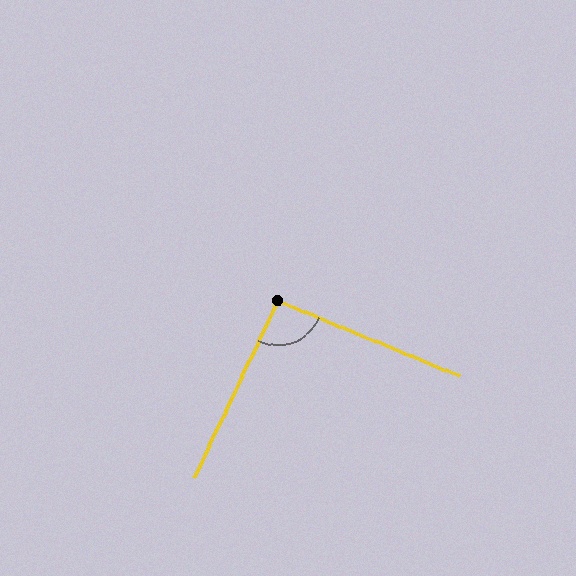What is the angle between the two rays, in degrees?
Approximately 93 degrees.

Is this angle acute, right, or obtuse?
It is approximately a right angle.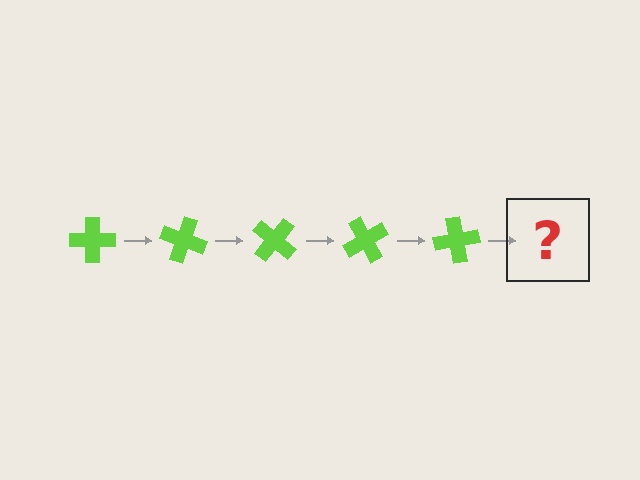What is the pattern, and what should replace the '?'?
The pattern is that the cross rotates 20 degrees each step. The '?' should be a lime cross rotated 100 degrees.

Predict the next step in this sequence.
The next step is a lime cross rotated 100 degrees.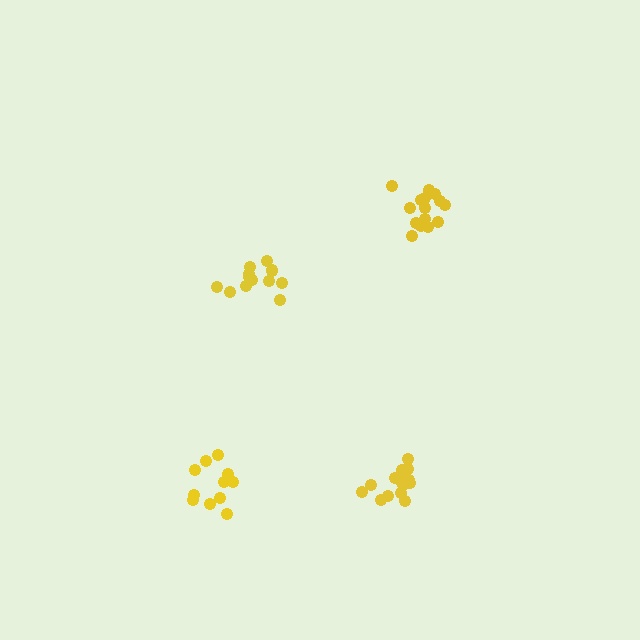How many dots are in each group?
Group 1: 15 dots, Group 2: 12 dots, Group 3: 15 dots, Group 4: 11 dots (53 total).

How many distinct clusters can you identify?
There are 4 distinct clusters.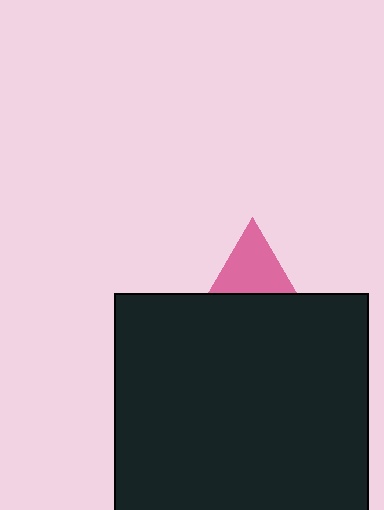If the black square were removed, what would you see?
You would see the complete pink triangle.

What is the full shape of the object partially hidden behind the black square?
The partially hidden object is a pink triangle.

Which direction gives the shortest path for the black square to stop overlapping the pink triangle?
Moving down gives the shortest separation.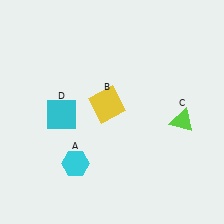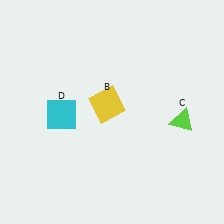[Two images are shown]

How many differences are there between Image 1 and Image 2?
There is 1 difference between the two images.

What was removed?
The cyan hexagon (A) was removed in Image 2.